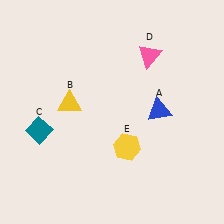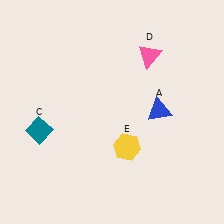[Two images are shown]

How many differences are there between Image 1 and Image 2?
There is 1 difference between the two images.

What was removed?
The yellow triangle (B) was removed in Image 2.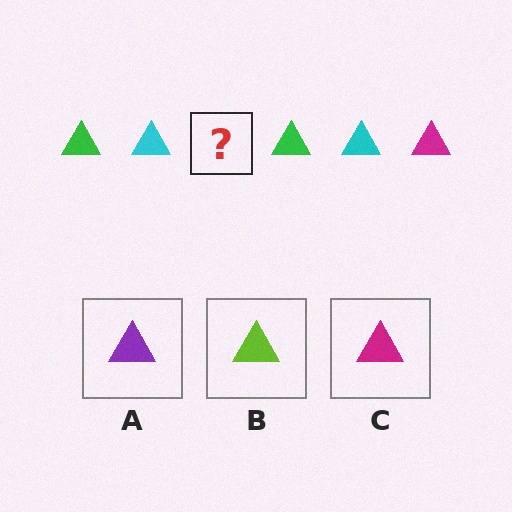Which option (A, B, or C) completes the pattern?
C.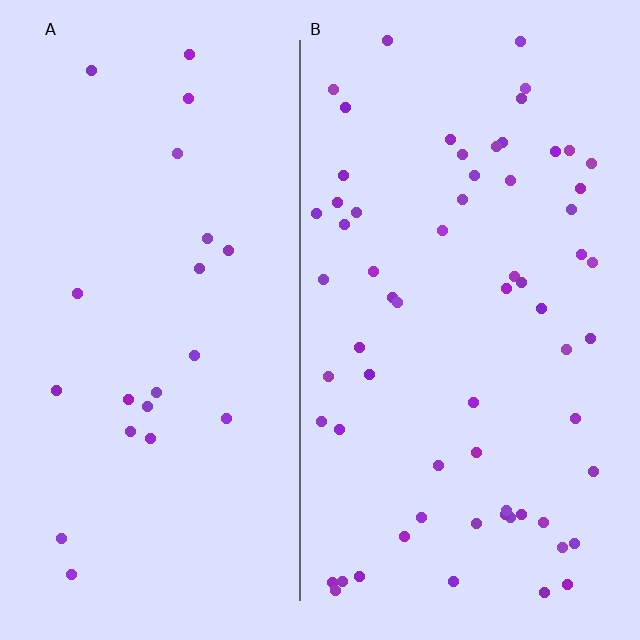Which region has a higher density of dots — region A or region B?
B (the right).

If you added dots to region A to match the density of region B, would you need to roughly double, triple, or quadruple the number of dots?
Approximately triple.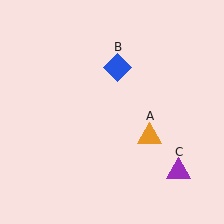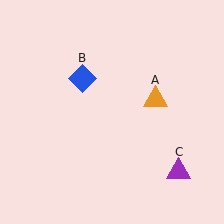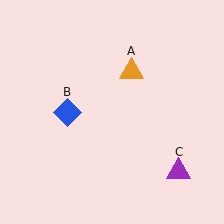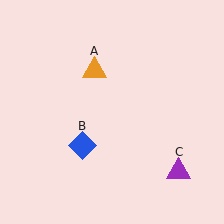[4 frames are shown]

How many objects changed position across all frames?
2 objects changed position: orange triangle (object A), blue diamond (object B).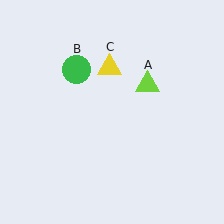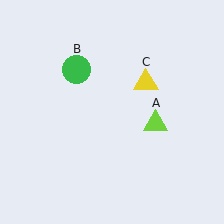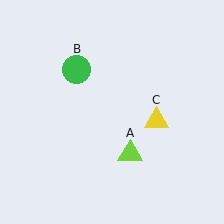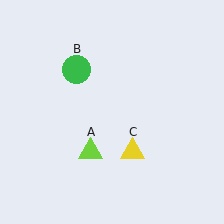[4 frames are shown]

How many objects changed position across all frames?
2 objects changed position: lime triangle (object A), yellow triangle (object C).